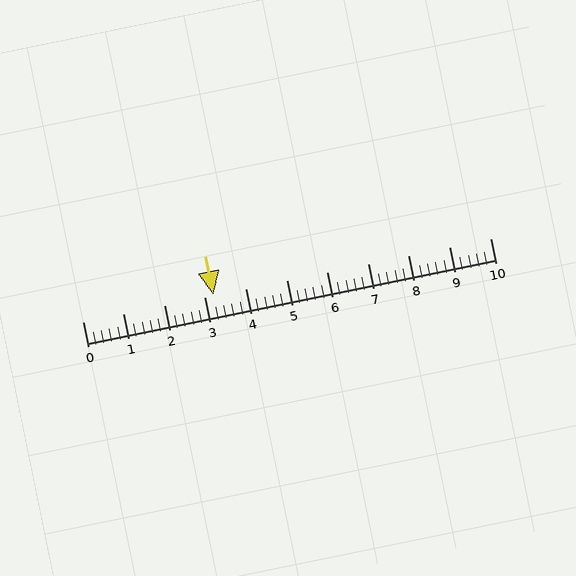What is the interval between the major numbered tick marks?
The major tick marks are spaced 1 units apart.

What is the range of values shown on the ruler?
The ruler shows values from 0 to 10.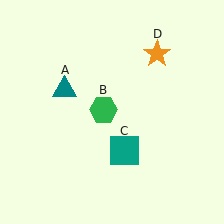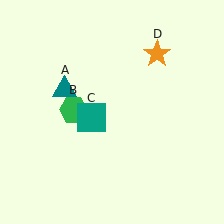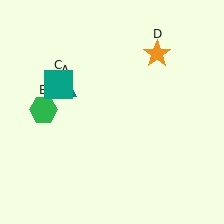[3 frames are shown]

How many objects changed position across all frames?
2 objects changed position: green hexagon (object B), teal square (object C).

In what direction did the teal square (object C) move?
The teal square (object C) moved up and to the left.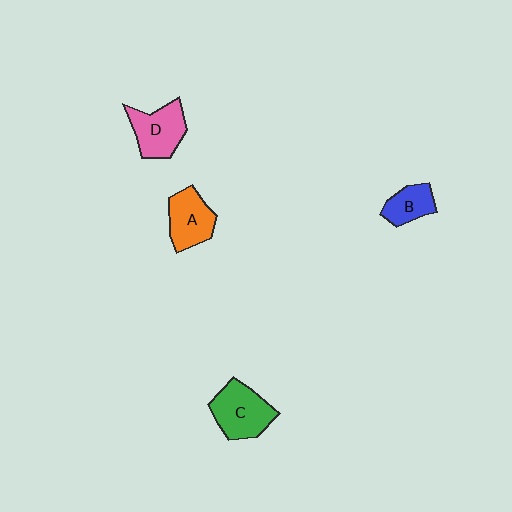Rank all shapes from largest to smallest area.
From largest to smallest: C (green), D (pink), A (orange), B (blue).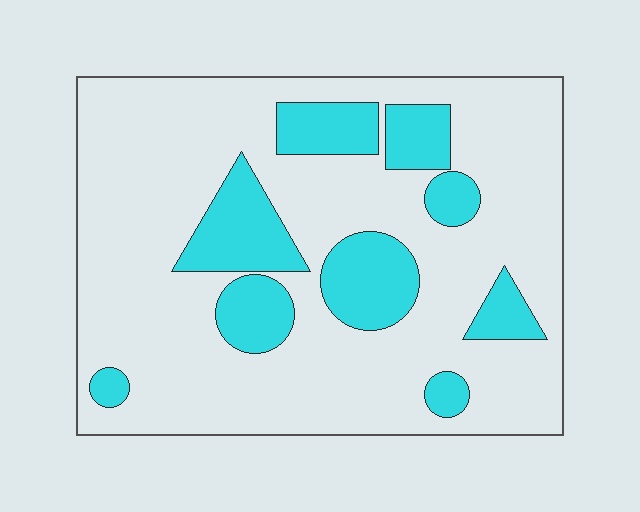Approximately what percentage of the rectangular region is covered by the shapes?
Approximately 25%.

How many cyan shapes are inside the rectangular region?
9.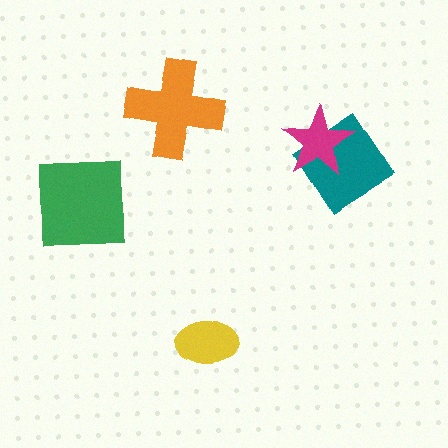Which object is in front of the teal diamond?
The magenta star is in front of the teal diamond.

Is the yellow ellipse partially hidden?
No, no other shape covers it.